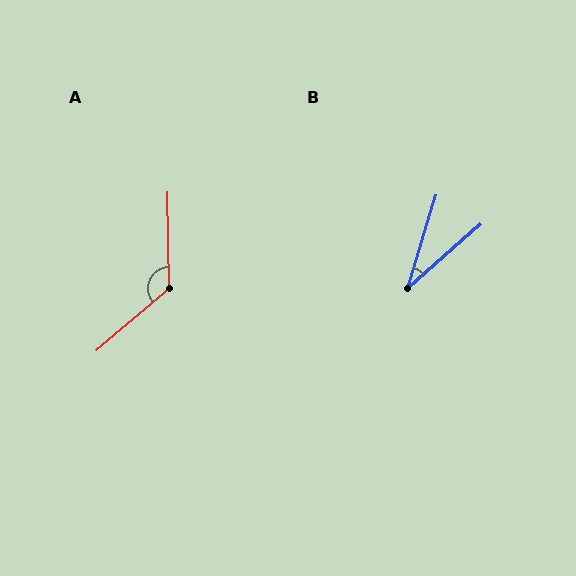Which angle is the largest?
A, at approximately 130 degrees.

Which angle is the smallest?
B, at approximately 32 degrees.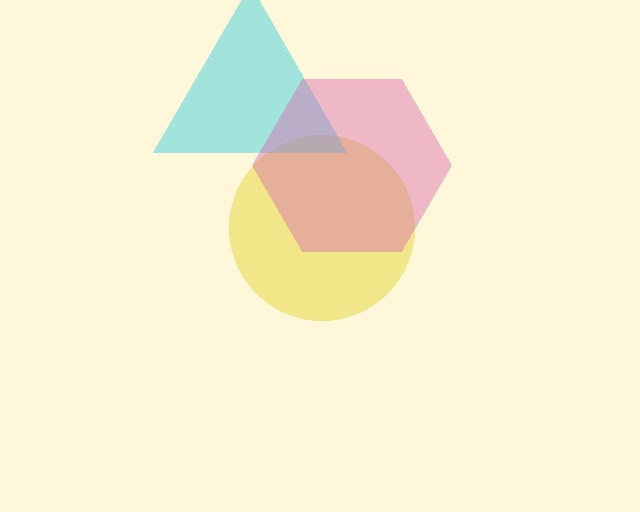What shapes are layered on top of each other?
The layered shapes are: a yellow circle, a cyan triangle, a pink hexagon.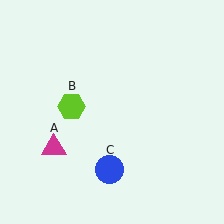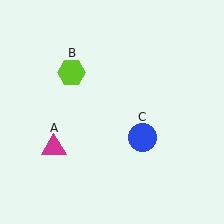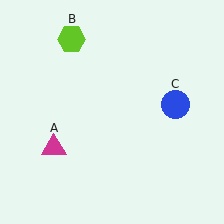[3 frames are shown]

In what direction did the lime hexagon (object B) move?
The lime hexagon (object B) moved up.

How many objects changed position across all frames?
2 objects changed position: lime hexagon (object B), blue circle (object C).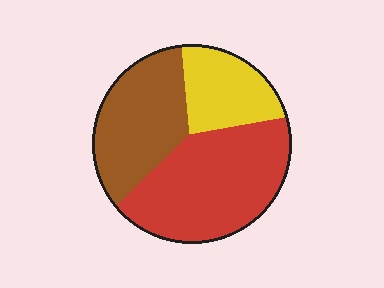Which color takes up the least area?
Yellow, at roughly 20%.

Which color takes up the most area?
Red, at roughly 45%.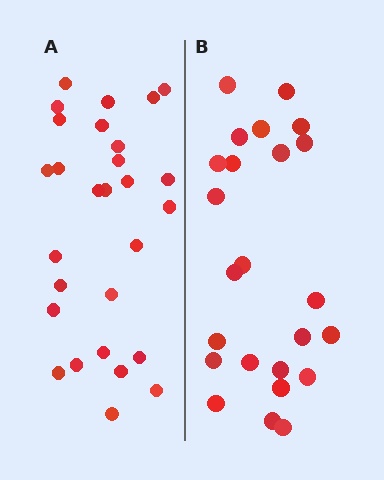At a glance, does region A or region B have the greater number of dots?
Region A (the left region) has more dots.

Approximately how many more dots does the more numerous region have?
Region A has about 4 more dots than region B.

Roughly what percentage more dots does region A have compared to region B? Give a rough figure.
About 15% more.